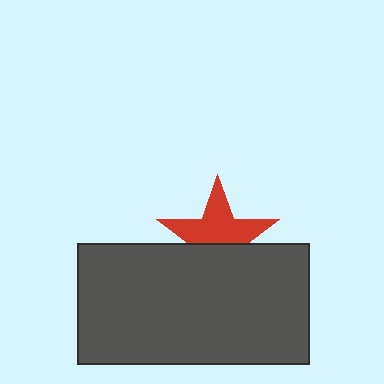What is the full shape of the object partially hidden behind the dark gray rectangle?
The partially hidden object is a red star.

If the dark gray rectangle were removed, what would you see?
You would see the complete red star.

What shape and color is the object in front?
The object in front is a dark gray rectangle.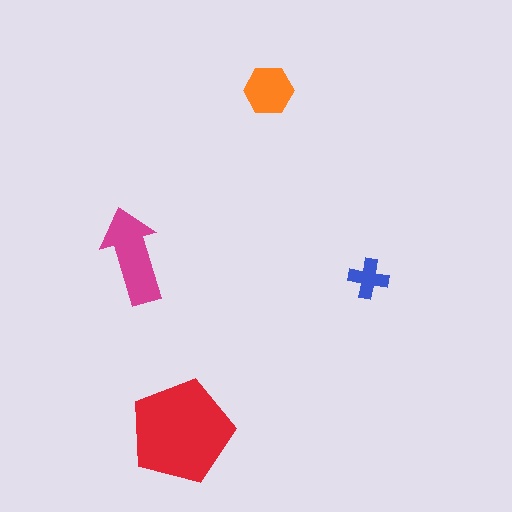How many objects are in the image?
There are 4 objects in the image.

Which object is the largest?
The red pentagon.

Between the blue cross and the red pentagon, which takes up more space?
The red pentagon.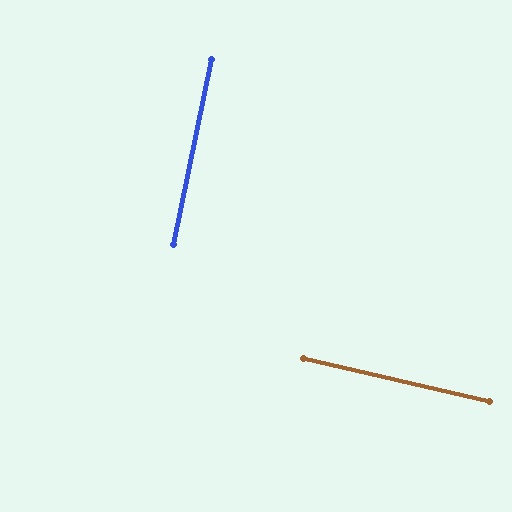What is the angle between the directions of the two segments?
Approximately 89 degrees.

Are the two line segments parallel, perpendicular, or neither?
Perpendicular — they meet at approximately 89°.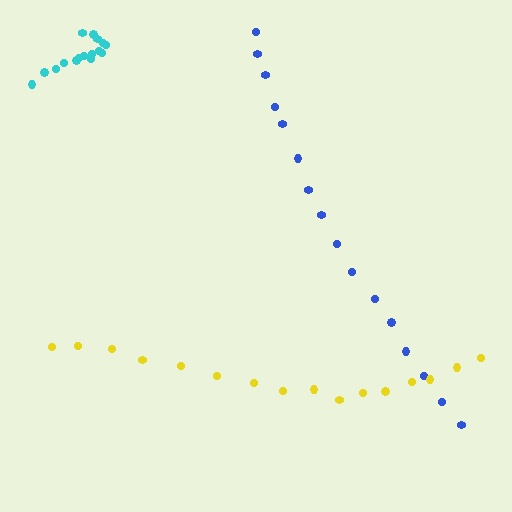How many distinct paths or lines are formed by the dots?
There are 3 distinct paths.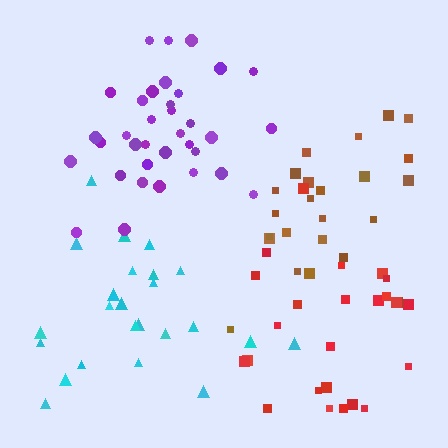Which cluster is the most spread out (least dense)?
Cyan.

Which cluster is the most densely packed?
Purple.